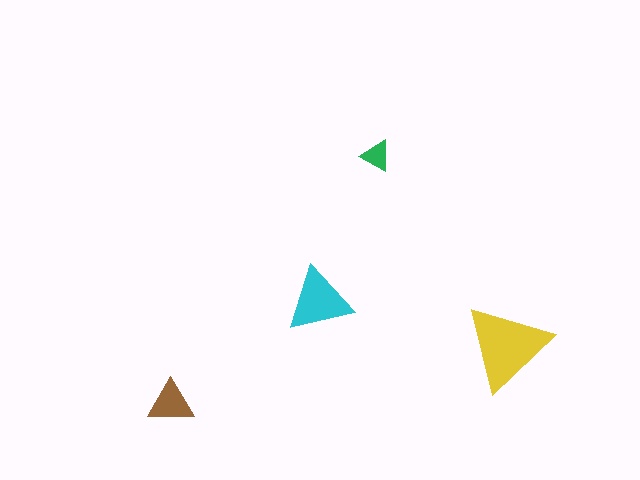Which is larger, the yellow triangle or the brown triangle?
The yellow one.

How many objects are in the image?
There are 4 objects in the image.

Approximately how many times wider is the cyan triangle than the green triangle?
About 2 times wider.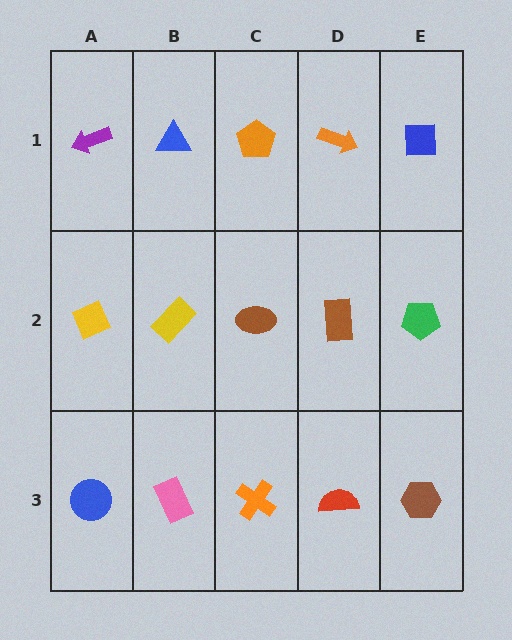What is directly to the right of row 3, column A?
A pink rectangle.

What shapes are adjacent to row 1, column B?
A yellow rectangle (row 2, column B), a purple arrow (row 1, column A), an orange pentagon (row 1, column C).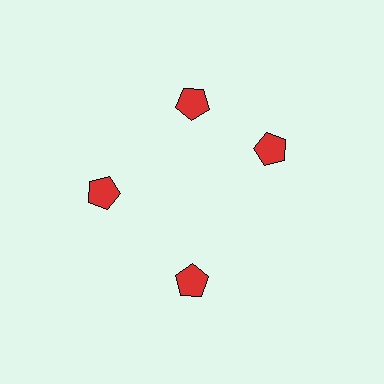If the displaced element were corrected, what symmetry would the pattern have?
It would have 4-fold rotational symmetry — the pattern would map onto itself every 90 degrees.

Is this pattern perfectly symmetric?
No. The 4 red pentagons are arranged in a ring, but one element near the 3 o'clock position is rotated out of alignment along the ring, breaking the 4-fold rotational symmetry.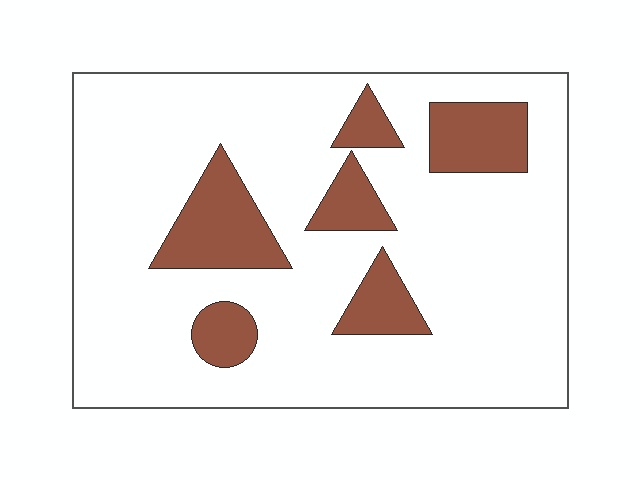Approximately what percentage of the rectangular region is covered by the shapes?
Approximately 20%.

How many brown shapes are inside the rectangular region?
6.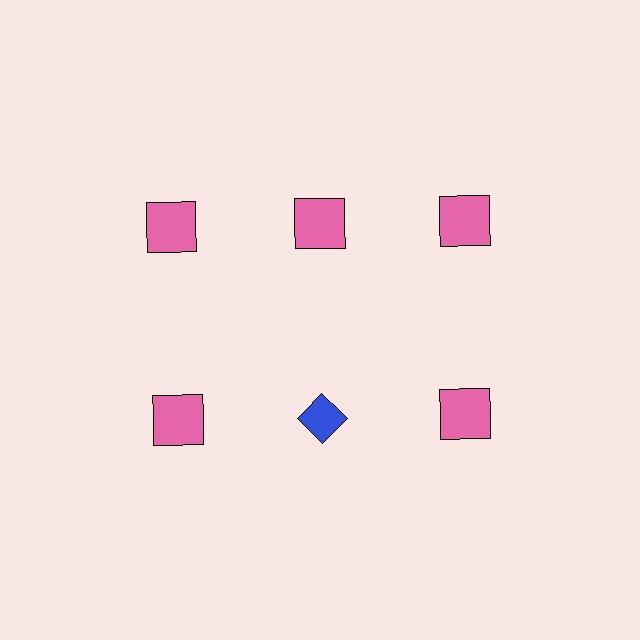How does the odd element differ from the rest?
It differs in both color (blue instead of pink) and shape (diamond instead of square).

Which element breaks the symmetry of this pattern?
The blue diamond in the second row, second from left column breaks the symmetry. All other shapes are pink squares.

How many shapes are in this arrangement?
There are 6 shapes arranged in a grid pattern.